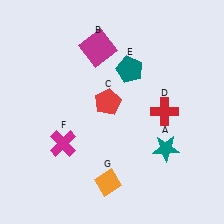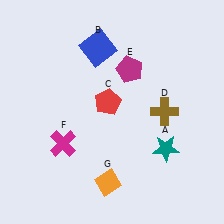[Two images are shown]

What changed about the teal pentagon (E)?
In Image 1, E is teal. In Image 2, it changed to magenta.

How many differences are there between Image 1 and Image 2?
There are 3 differences between the two images.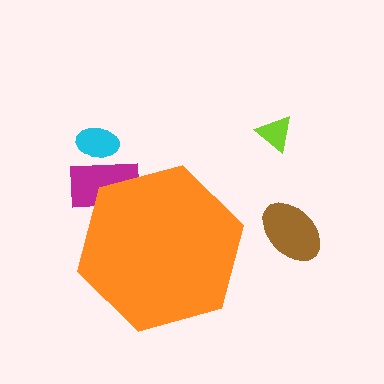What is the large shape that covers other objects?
An orange hexagon.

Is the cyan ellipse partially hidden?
No, the cyan ellipse is fully visible.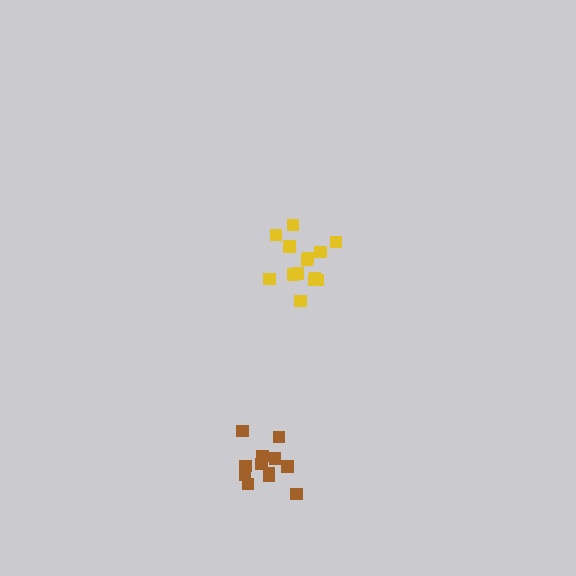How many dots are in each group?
Group 1: 14 dots, Group 2: 12 dots (26 total).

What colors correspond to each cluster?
The clusters are colored: yellow, brown.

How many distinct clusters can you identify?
There are 2 distinct clusters.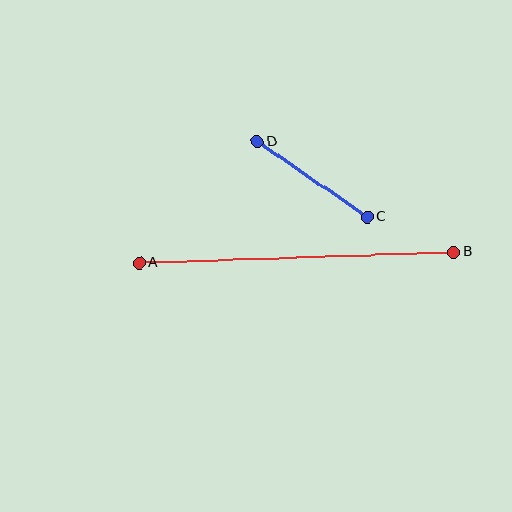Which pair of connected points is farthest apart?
Points A and B are farthest apart.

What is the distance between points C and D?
The distance is approximately 133 pixels.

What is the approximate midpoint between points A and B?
The midpoint is at approximately (296, 257) pixels.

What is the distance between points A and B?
The distance is approximately 314 pixels.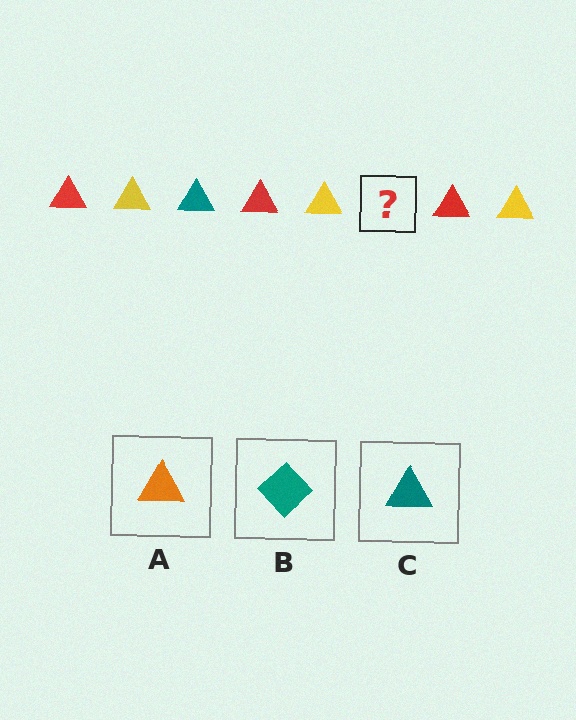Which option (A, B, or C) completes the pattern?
C.